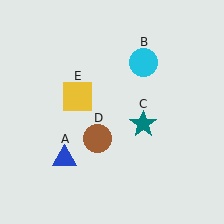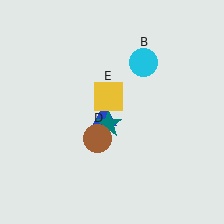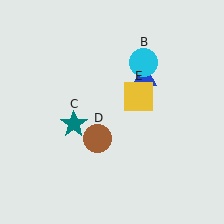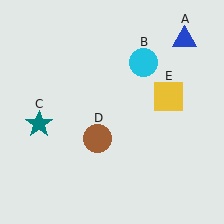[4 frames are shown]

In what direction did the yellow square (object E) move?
The yellow square (object E) moved right.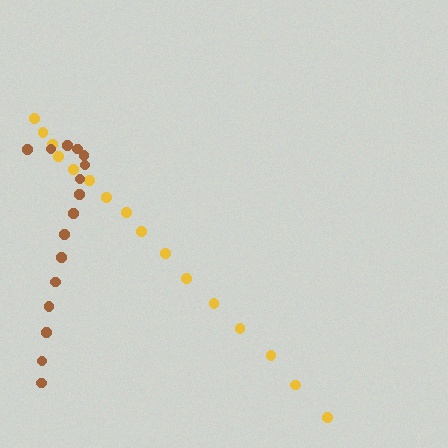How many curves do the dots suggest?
There are 2 distinct paths.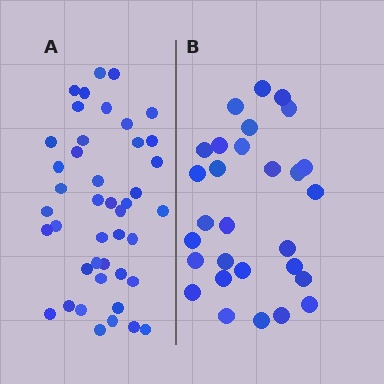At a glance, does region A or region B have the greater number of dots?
Region A (the left region) has more dots.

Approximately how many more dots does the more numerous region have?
Region A has approximately 15 more dots than region B.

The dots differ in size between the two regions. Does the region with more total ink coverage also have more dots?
No. Region B has more total ink coverage because its dots are larger, but region A actually contains more individual dots. Total area can be misleading — the number of items is what matters here.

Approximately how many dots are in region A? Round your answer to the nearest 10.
About 40 dots. (The exact count is 43, which rounds to 40.)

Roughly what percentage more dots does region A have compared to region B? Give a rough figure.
About 50% more.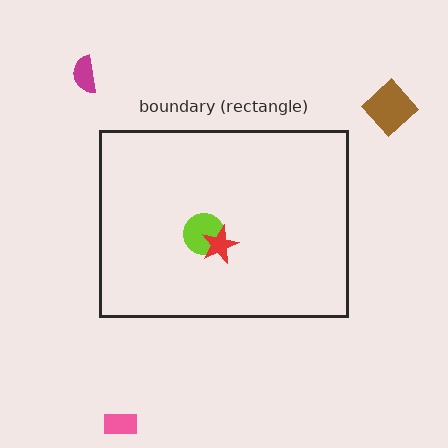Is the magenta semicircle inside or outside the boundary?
Outside.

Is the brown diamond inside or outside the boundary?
Outside.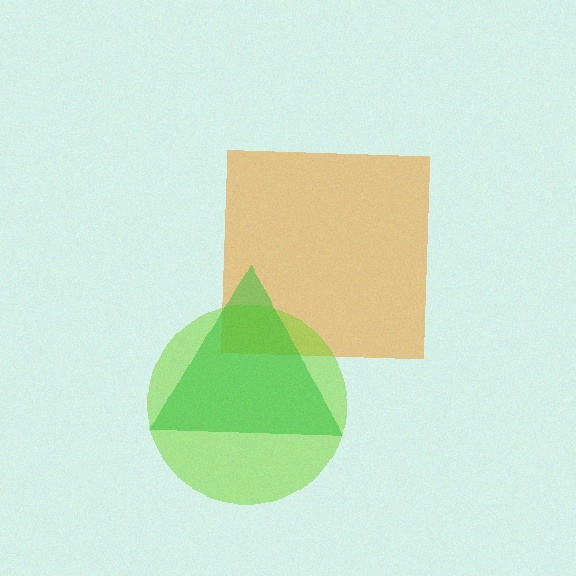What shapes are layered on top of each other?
The layered shapes are: an orange square, a lime circle, a green triangle.